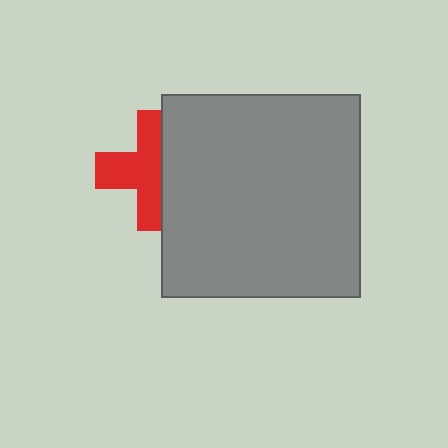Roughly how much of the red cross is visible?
About half of it is visible (roughly 60%).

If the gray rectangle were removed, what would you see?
You would see the complete red cross.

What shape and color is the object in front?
The object in front is a gray rectangle.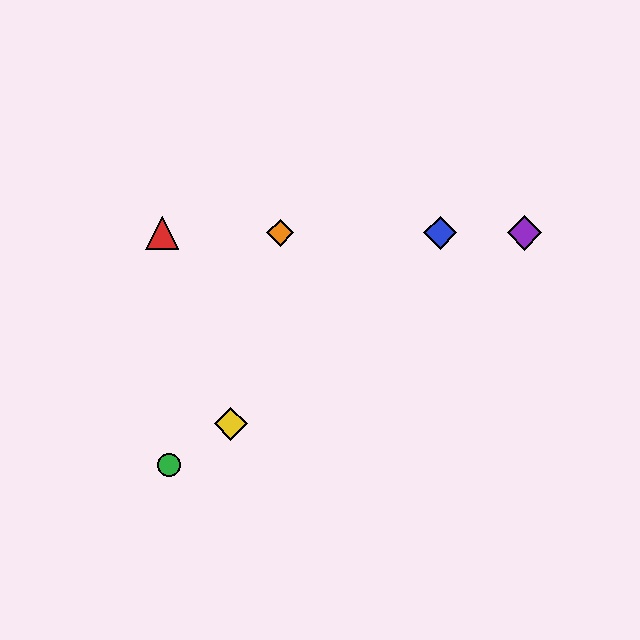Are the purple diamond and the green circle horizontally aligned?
No, the purple diamond is at y≈233 and the green circle is at y≈465.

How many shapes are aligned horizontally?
4 shapes (the red triangle, the blue diamond, the purple diamond, the orange diamond) are aligned horizontally.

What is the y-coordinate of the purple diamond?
The purple diamond is at y≈233.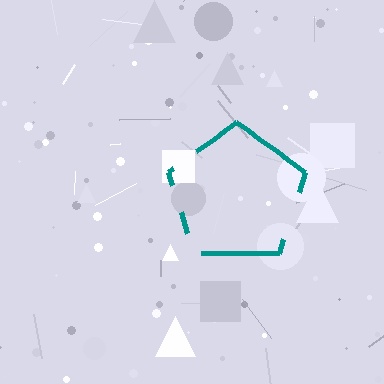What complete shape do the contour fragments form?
The contour fragments form a pentagon.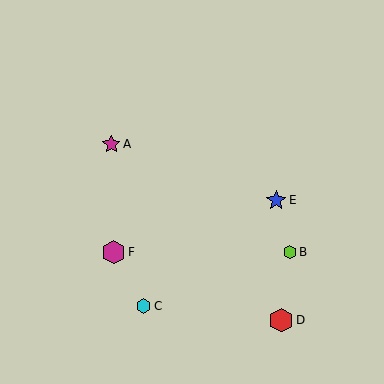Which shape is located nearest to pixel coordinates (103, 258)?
The magenta hexagon (labeled F) at (113, 252) is nearest to that location.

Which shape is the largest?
The red hexagon (labeled D) is the largest.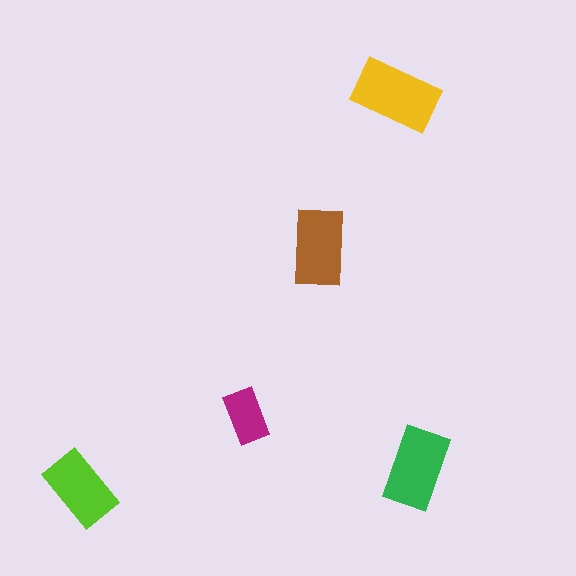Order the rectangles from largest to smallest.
the yellow one, the green one, the brown one, the lime one, the magenta one.